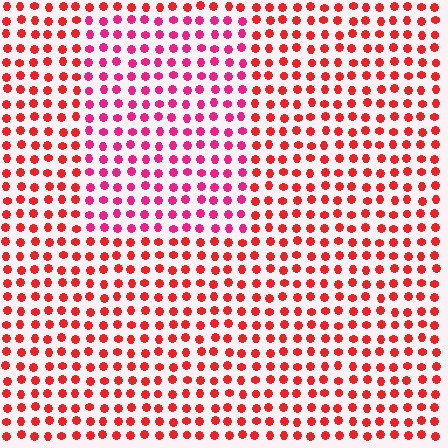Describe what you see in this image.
The image is filled with small red elements in a uniform arrangement. A rectangle-shaped region is visible where the elements are tinted to a slightly different hue, forming a subtle color boundary.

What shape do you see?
I see a rectangle.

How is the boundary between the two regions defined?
The boundary is defined purely by a slight shift in hue (about 30 degrees). Spacing, size, and orientation are identical on both sides.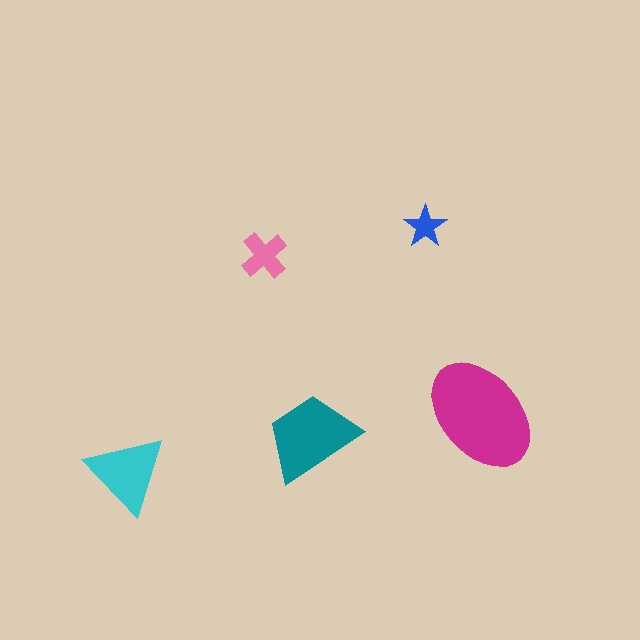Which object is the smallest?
The blue star.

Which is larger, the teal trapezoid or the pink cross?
The teal trapezoid.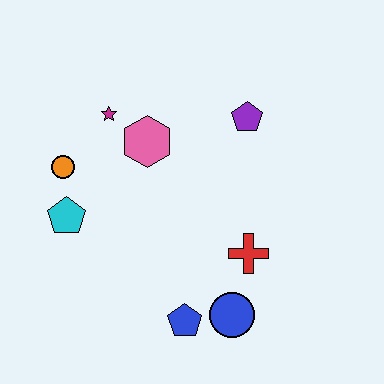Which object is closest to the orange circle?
The cyan pentagon is closest to the orange circle.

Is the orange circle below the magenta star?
Yes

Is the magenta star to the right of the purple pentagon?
No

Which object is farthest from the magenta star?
The blue circle is farthest from the magenta star.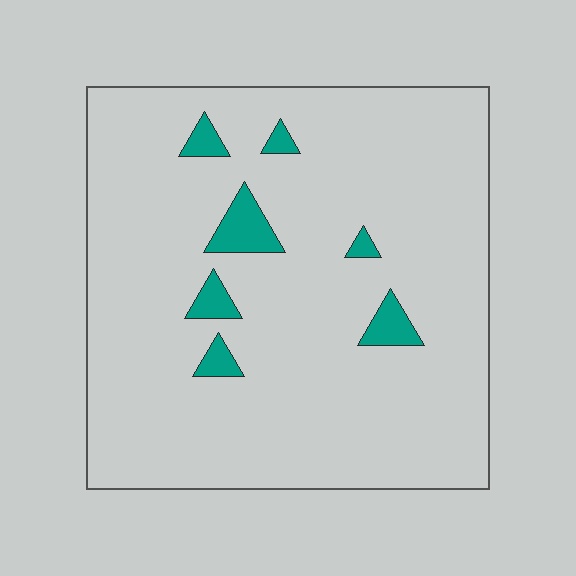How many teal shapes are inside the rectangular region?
7.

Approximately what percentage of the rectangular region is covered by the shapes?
Approximately 5%.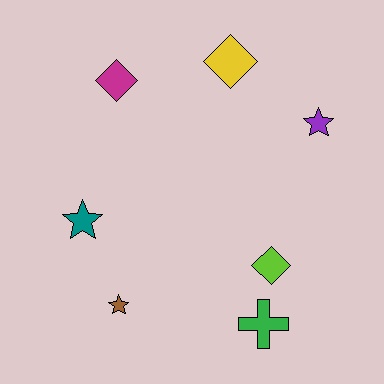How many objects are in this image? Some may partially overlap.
There are 7 objects.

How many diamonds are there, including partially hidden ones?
There are 3 diamonds.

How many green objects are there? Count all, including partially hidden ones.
There is 1 green object.